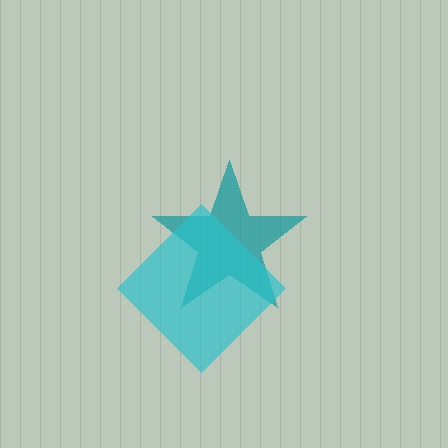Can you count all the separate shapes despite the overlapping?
Yes, there are 2 separate shapes.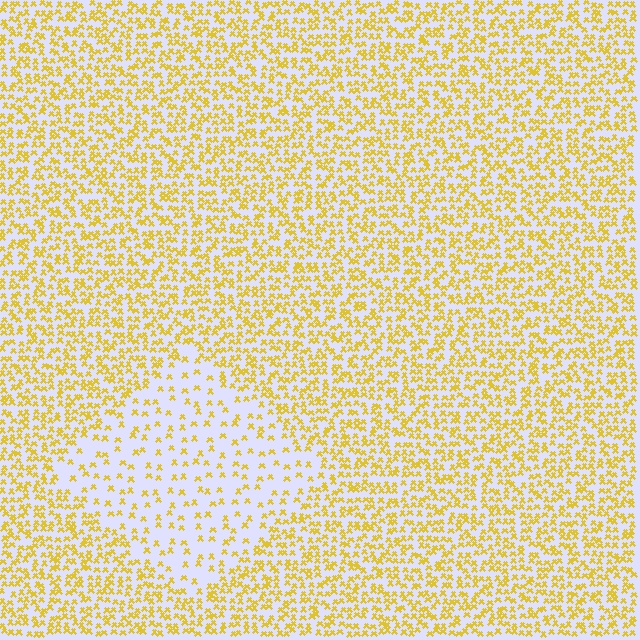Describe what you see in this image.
The image contains small yellow elements arranged at two different densities. A diamond-shaped region is visible where the elements are less densely packed than the surrounding area.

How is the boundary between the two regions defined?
The boundary is defined by a change in element density (approximately 2.6x ratio). All elements are the same color, size, and shape.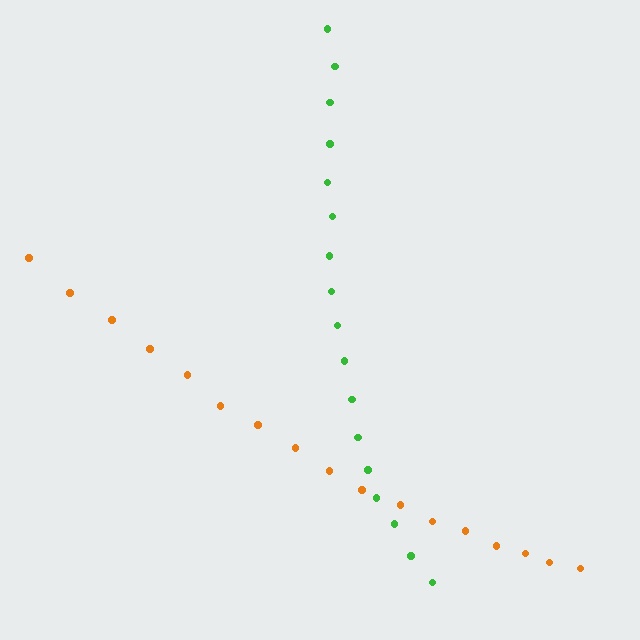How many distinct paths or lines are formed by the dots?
There are 2 distinct paths.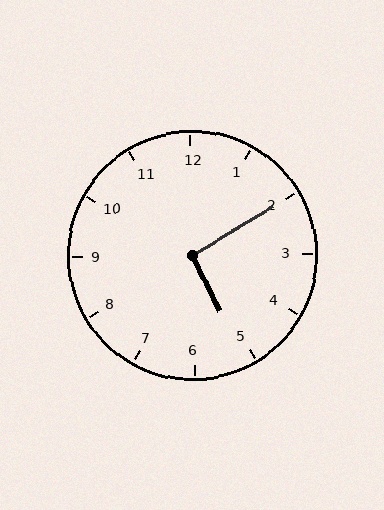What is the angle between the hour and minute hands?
Approximately 95 degrees.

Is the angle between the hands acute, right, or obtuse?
It is right.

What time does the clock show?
5:10.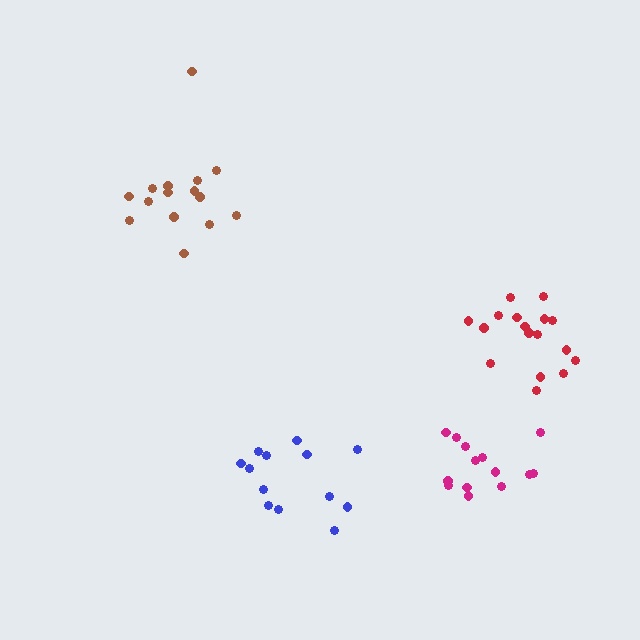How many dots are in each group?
Group 1: 14 dots, Group 2: 17 dots, Group 3: 13 dots, Group 4: 15 dots (59 total).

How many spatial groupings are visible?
There are 4 spatial groupings.